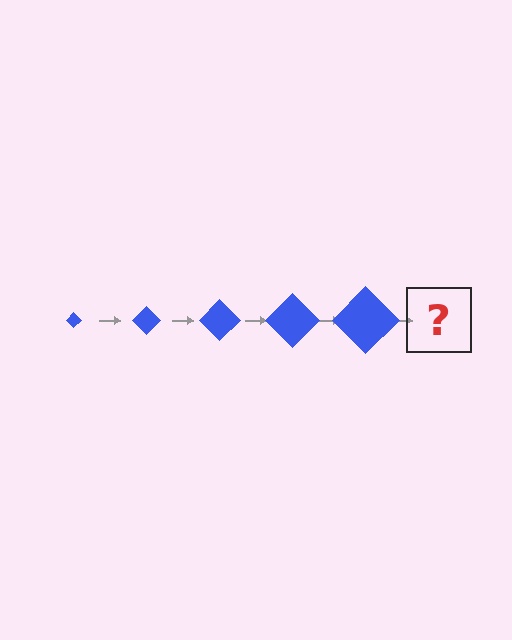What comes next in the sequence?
The next element should be a blue diamond, larger than the previous one.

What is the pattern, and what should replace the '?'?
The pattern is that the diamond gets progressively larger each step. The '?' should be a blue diamond, larger than the previous one.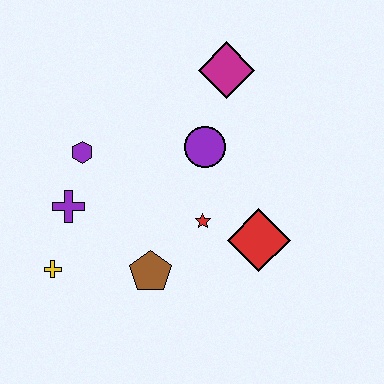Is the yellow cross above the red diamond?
No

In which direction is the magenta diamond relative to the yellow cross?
The magenta diamond is above the yellow cross.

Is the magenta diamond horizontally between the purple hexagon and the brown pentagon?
No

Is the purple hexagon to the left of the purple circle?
Yes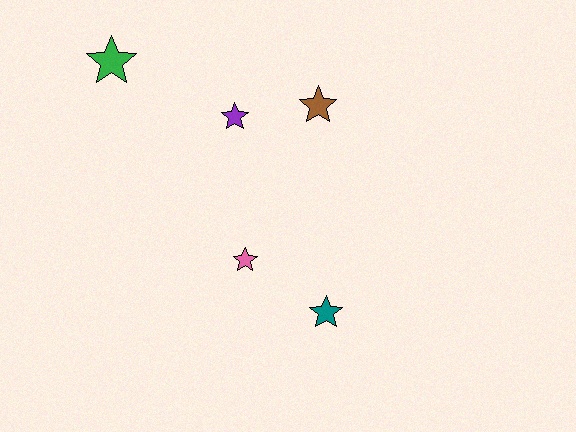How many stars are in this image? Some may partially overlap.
There are 5 stars.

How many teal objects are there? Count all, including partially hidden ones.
There is 1 teal object.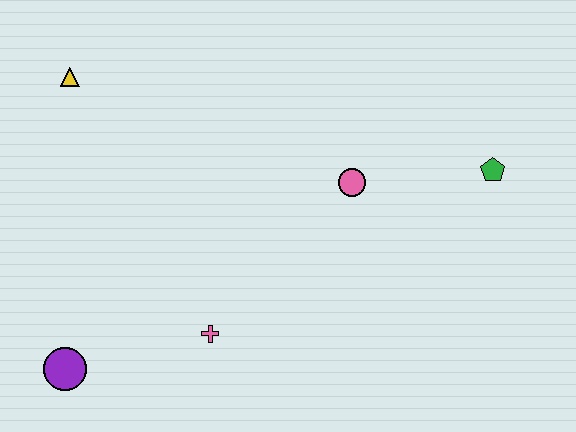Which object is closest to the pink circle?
The green pentagon is closest to the pink circle.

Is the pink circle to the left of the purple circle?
No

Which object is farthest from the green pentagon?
The purple circle is farthest from the green pentagon.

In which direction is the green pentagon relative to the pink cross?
The green pentagon is to the right of the pink cross.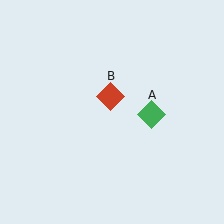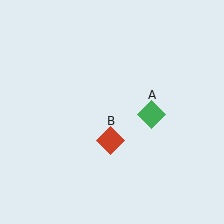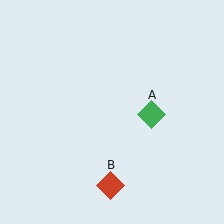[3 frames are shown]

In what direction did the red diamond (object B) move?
The red diamond (object B) moved down.